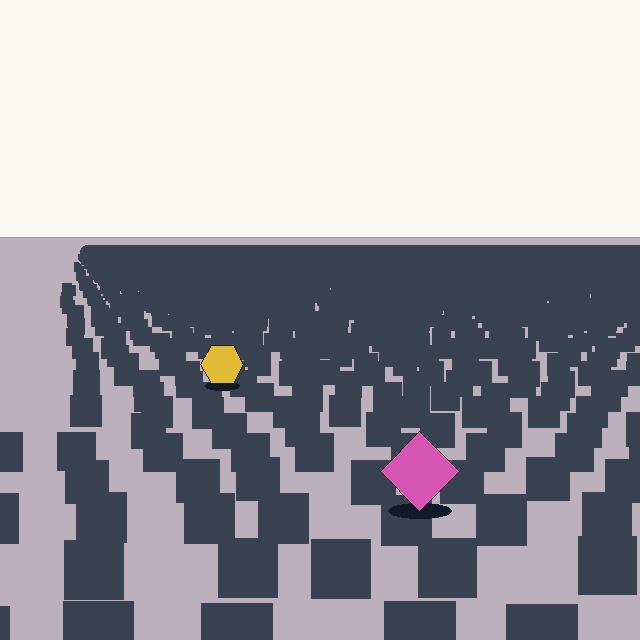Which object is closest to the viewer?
The pink diamond is closest. The texture marks near it are larger and more spread out.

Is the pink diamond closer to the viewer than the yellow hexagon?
Yes. The pink diamond is closer — you can tell from the texture gradient: the ground texture is coarser near it.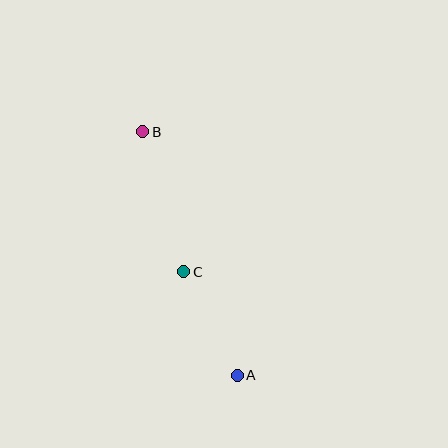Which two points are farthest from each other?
Points A and B are farthest from each other.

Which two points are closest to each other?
Points A and C are closest to each other.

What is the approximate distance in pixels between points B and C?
The distance between B and C is approximately 146 pixels.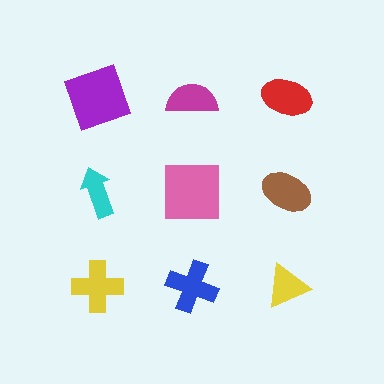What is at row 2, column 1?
A cyan arrow.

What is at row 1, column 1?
A purple square.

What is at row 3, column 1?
A yellow cross.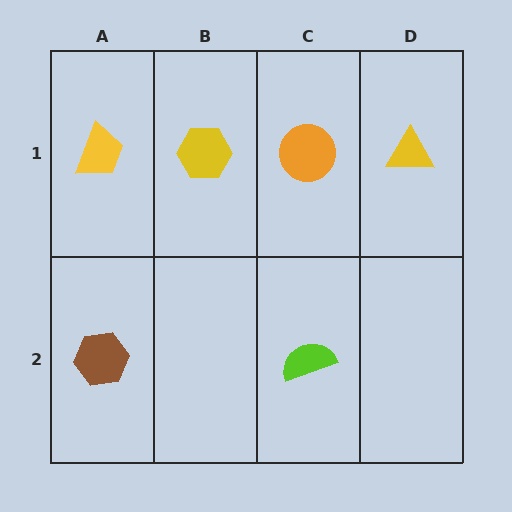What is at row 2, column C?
A lime semicircle.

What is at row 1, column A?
A yellow trapezoid.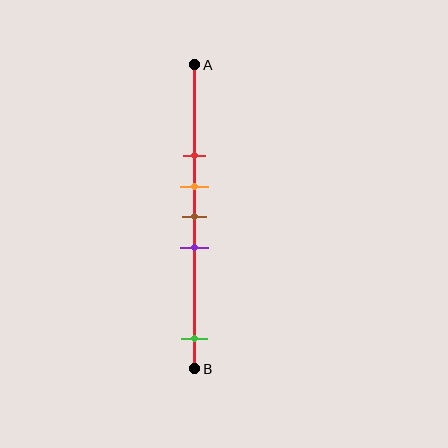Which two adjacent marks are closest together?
The orange and brown marks are the closest adjacent pair.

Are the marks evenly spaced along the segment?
No, the marks are not evenly spaced.